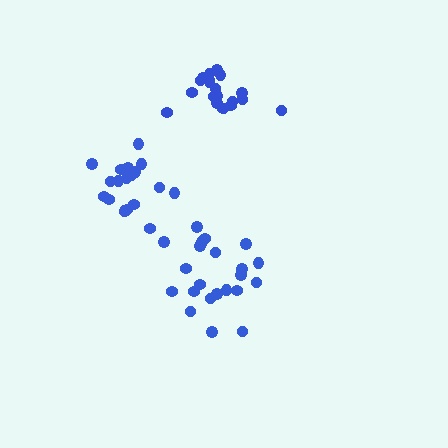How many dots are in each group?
Group 1: 21 dots, Group 2: 20 dots, Group 3: 21 dots (62 total).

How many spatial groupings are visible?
There are 3 spatial groupings.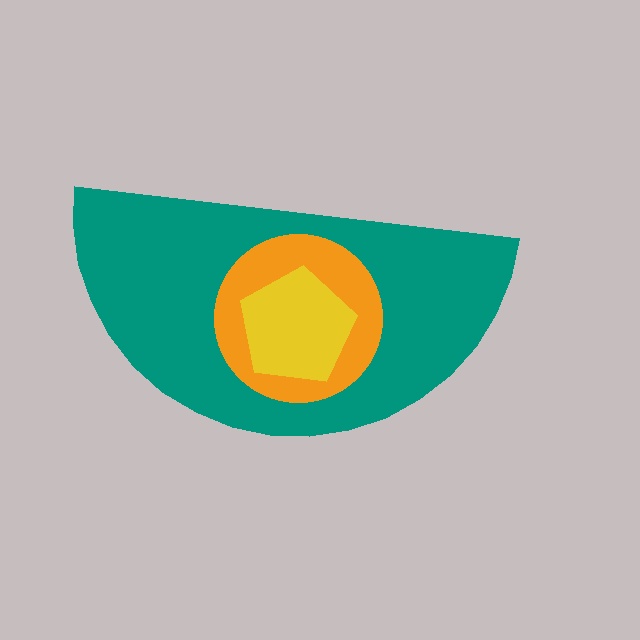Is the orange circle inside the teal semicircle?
Yes.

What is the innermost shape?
The yellow pentagon.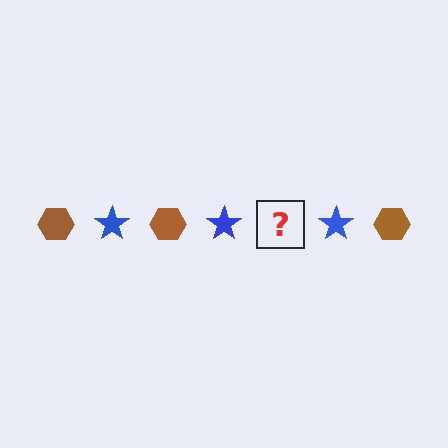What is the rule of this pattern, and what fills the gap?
The rule is that the pattern alternates between brown hexagon and blue star. The gap should be filled with a brown hexagon.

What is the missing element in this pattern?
The missing element is a brown hexagon.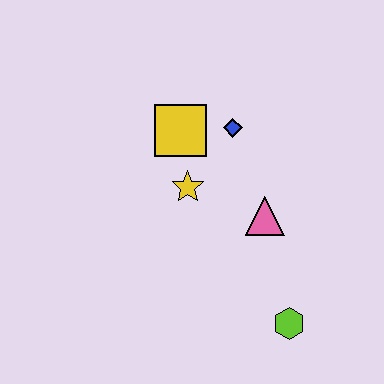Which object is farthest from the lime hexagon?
The yellow square is farthest from the lime hexagon.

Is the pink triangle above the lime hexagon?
Yes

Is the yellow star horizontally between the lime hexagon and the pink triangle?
No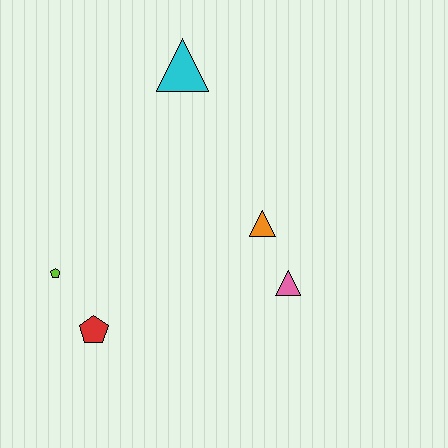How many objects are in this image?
There are 5 objects.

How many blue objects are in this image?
There are no blue objects.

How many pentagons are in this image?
There are 2 pentagons.